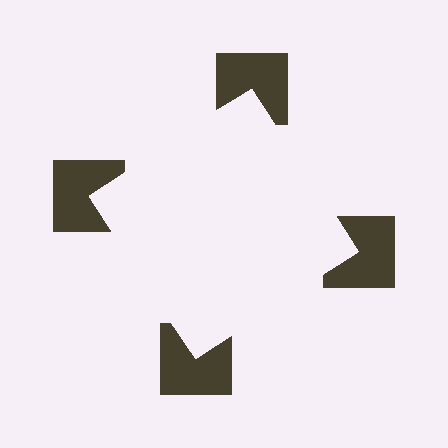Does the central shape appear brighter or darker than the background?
It typically appears slightly brighter than the background, even though no actual brightness change is drawn.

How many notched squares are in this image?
There are 4 — one at each vertex of the illusory square.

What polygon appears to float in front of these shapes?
An illusory square — its edges are inferred from the aligned wedge cuts in the notched squares, not physically drawn.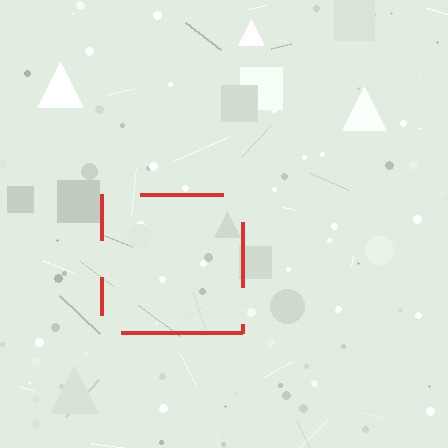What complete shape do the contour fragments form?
The contour fragments form a square.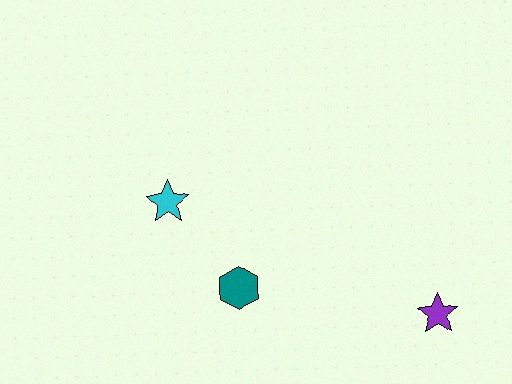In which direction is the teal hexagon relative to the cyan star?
The teal hexagon is below the cyan star.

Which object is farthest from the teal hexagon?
The purple star is farthest from the teal hexagon.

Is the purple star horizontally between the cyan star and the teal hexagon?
No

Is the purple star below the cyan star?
Yes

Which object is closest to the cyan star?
The teal hexagon is closest to the cyan star.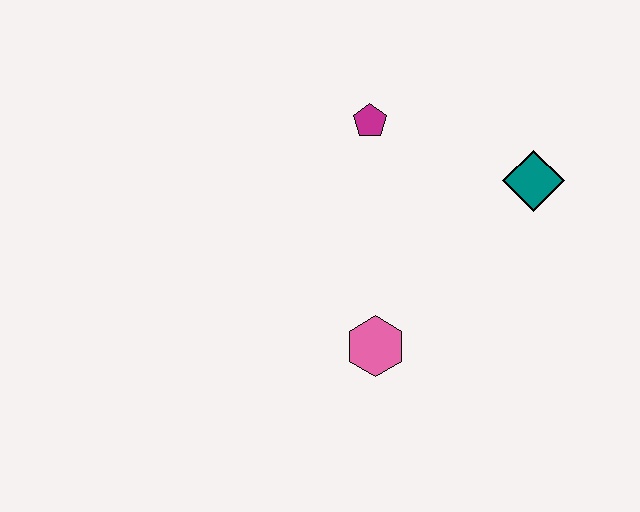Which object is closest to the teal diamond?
The magenta pentagon is closest to the teal diamond.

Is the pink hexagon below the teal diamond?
Yes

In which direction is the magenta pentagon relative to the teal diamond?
The magenta pentagon is to the left of the teal diamond.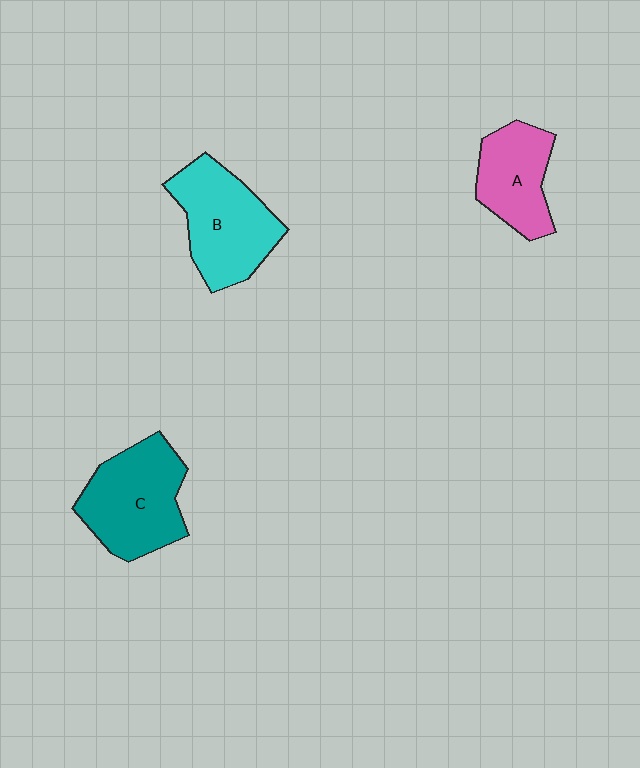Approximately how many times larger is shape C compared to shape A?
Approximately 1.4 times.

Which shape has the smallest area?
Shape A (pink).